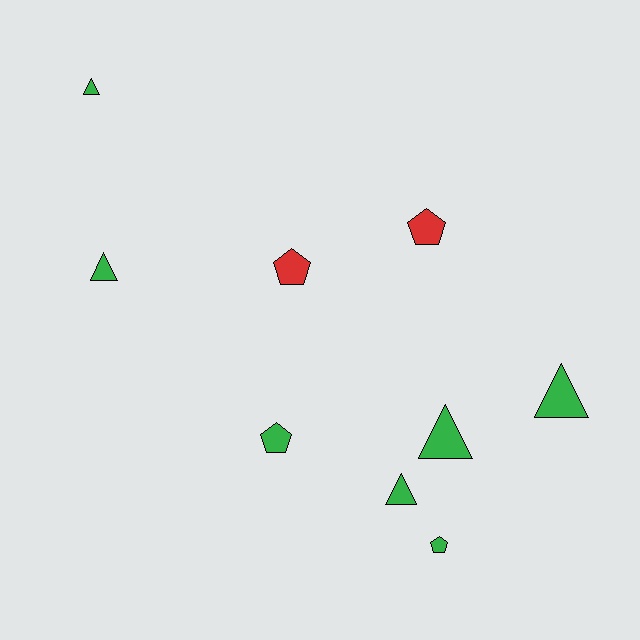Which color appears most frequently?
Green, with 7 objects.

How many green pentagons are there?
There are 2 green pentagons.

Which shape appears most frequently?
Triangle, with 5 objects.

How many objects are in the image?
There are 9 objects.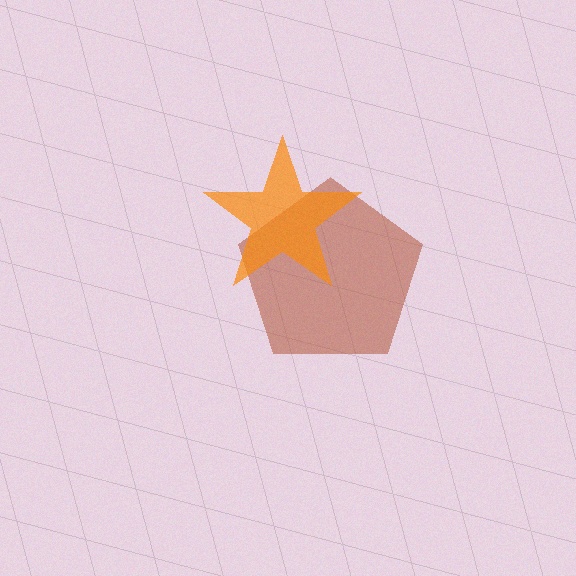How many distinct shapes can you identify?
There are 2 distinct shapes: a brown pentagon, an orange star.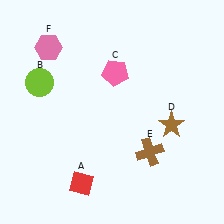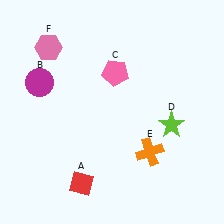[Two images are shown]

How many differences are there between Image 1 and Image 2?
There are 3 differences between the two images.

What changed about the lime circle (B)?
In Image 1, B is lime. In Image 2, it changed to magenta.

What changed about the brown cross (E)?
In Image 1, E is brown. In Image 2, it changed to orange.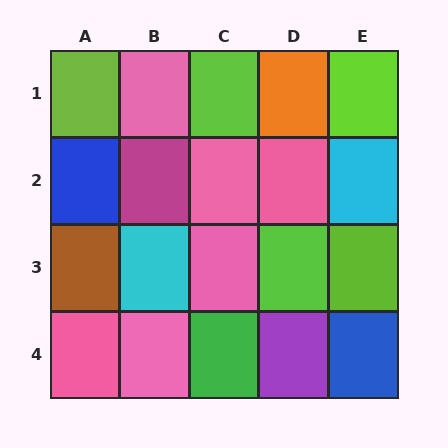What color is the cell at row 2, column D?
Pink.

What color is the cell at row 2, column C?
Pink.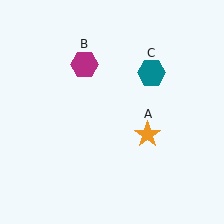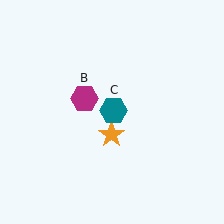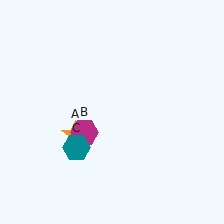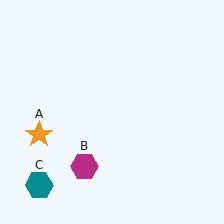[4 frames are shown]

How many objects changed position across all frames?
3 objects changed position: orange star (object A), magenta hexagon (object B), teal hexagon (object C).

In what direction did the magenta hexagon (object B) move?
The magenta hexagon (object B) moved down.